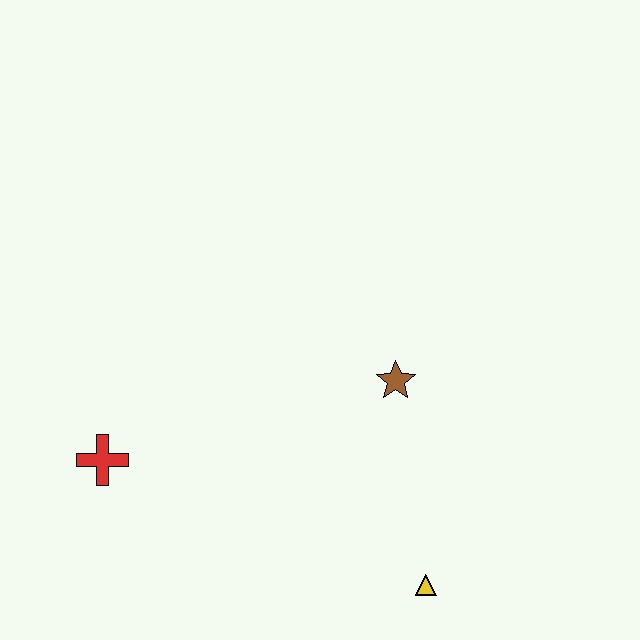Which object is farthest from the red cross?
The yellow triangle is farthest from the red cross.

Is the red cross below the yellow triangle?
No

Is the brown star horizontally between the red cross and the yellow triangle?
Yes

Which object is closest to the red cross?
The brown star is closest to the red cross.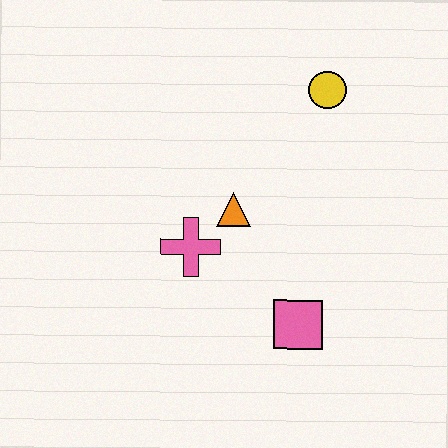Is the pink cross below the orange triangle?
Yes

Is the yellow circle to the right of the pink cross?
Yes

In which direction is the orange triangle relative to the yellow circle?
The orange triangle is below the yellow circle.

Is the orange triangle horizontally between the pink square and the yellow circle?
No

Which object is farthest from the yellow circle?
The pink square is farthest from the yellow circle.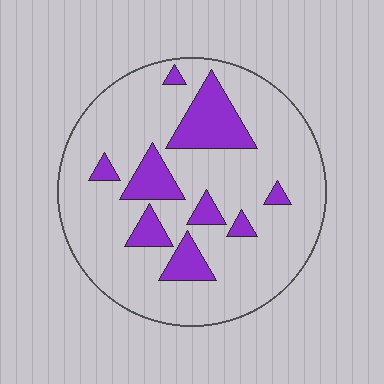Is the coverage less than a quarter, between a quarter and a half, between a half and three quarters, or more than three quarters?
Less than a quarter.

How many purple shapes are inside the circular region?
9.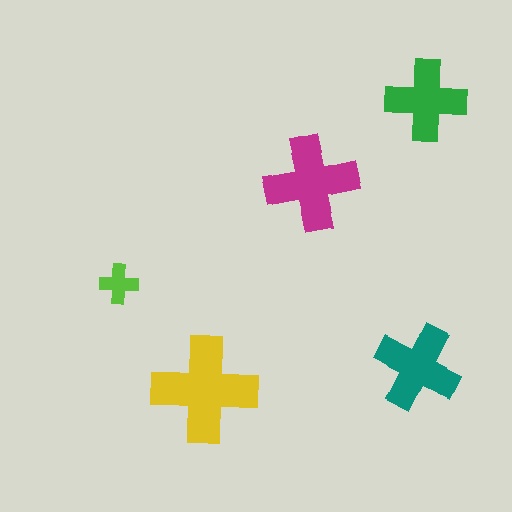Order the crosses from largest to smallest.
the yellow one, the magenta one, the teal one, the green one, the lime one.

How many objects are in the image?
There are 5 objects in the image.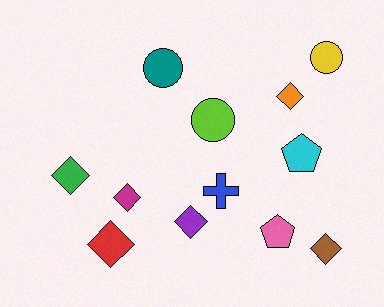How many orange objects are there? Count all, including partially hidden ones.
There is 1 orange object.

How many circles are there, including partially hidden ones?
There are 3 circles.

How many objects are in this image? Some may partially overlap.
There are 12 objects.